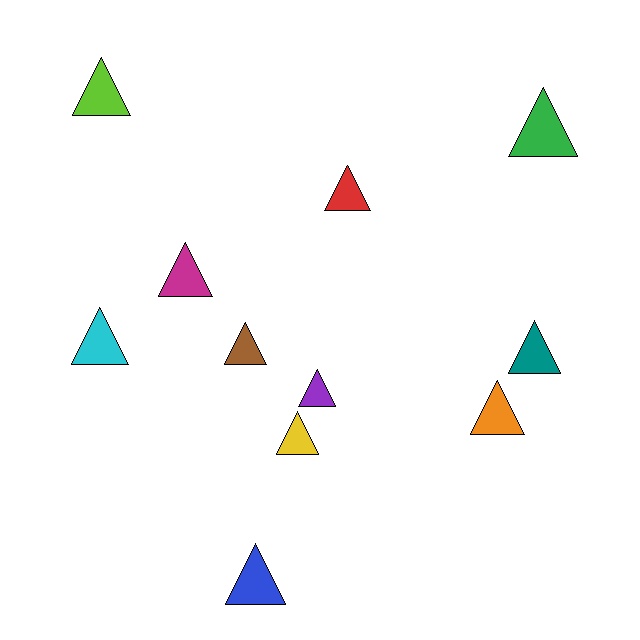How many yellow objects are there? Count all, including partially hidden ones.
There is 1 yellow object.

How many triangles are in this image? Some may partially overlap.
There are 11 triangles.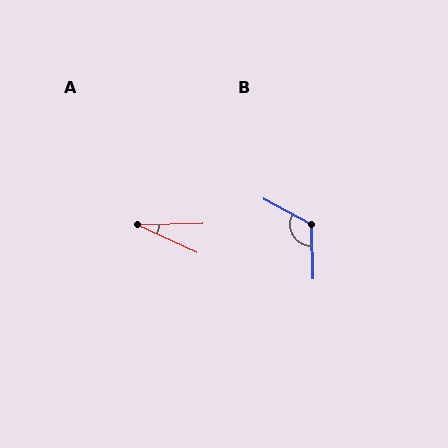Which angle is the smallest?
A, at approximately 27 degrees.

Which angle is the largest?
B, at approximately 120 degrees.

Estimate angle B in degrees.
Approximately 120 degrees.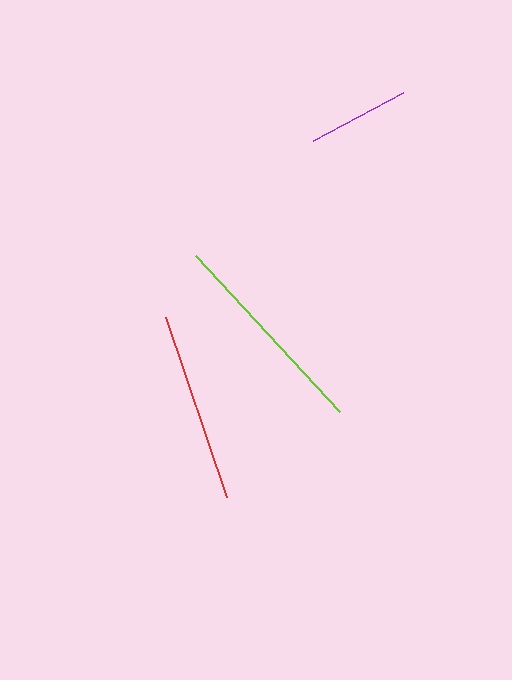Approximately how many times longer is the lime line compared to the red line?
The lime line is approximately 1.1 times the length of the red line.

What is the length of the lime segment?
The lime segment is approximately 212 pixels long.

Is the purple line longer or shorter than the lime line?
The lime line is longer than the purple line.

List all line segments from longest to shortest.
From longest to shortest: lime, red, purple.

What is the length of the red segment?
The red segment is approximately 190 pixels long.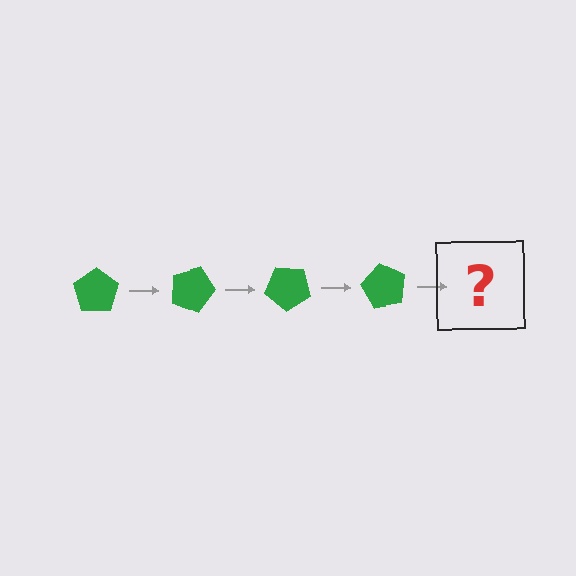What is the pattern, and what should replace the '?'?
The pattern is that the pentagon rotates 20 degrees each step. The '?' should be a green pentagon rotated 80 degrees.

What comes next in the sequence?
The next element should be a green pentagon rotated 80 degrees.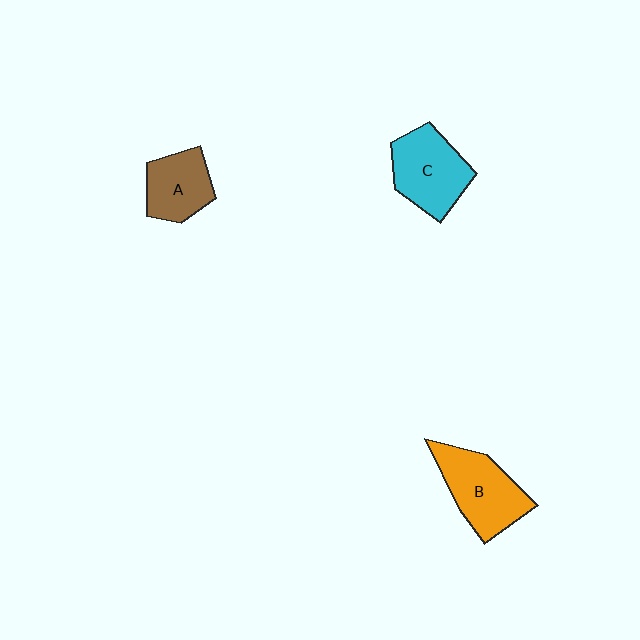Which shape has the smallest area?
Shape A (brown).